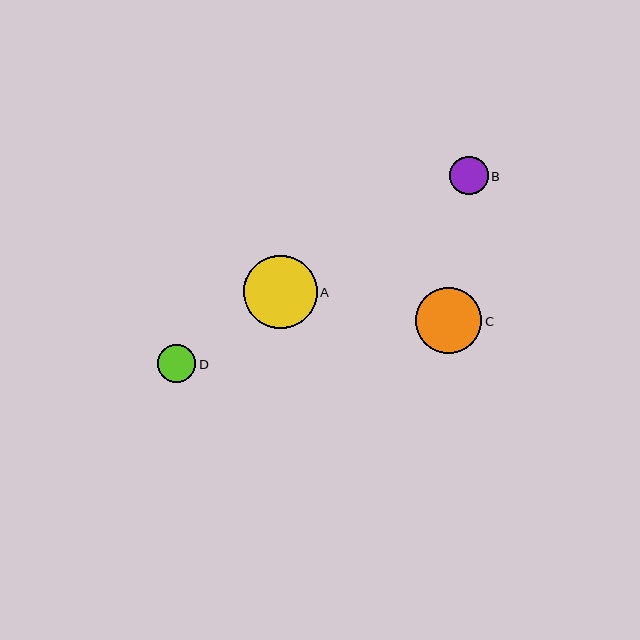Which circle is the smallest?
Circle D is the smallest with a size of approximately 38 pixels.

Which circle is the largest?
Circle A is the largest with a size of approximately 73 pixels.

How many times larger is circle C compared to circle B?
Circle C is approximately 1.7 times the size of circle B.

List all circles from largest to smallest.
From largest to smallest: A, C, B, D.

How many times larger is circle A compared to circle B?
Circle A is approximately 1.9 times the size of circle B.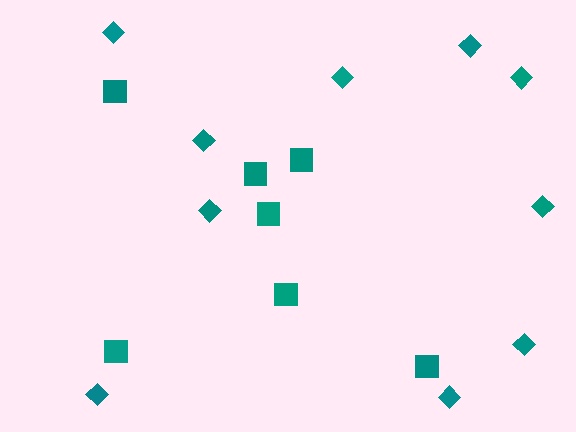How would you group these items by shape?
There are 2 groups: one group of diamonds (10) and one group of squares (7).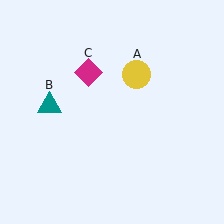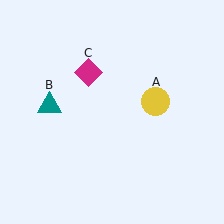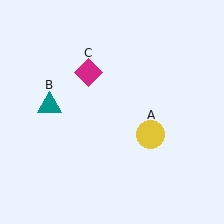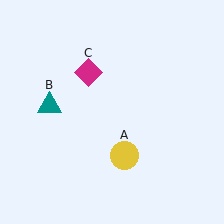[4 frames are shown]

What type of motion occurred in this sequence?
The yellow circle (object A) rotated clockwise around the center of the scene.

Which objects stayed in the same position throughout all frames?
Teal triangle (object B) and magenta diamond (object C) remained stationary.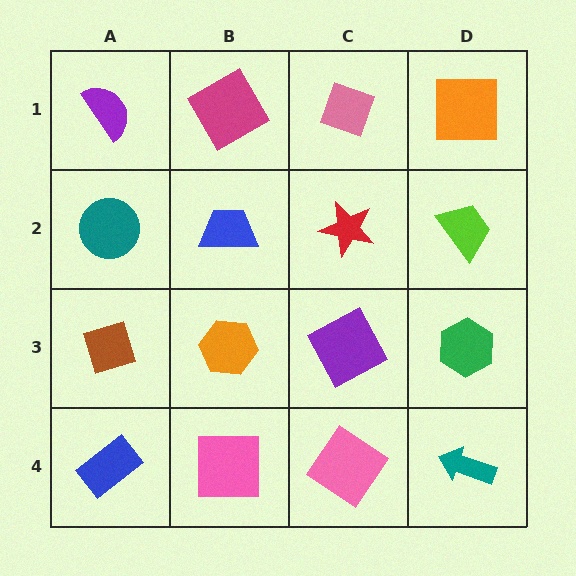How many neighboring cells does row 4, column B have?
3.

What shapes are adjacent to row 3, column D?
A lime trapezoid (row 2, column D), a teal arrow (row 4, column D), a purple square (row 3, column C).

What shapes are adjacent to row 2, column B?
A magenta diamond (row 1, column B), an orange hexagon (row 3, column B), a teal circle (row 2, column A), a red star (row 2, column C).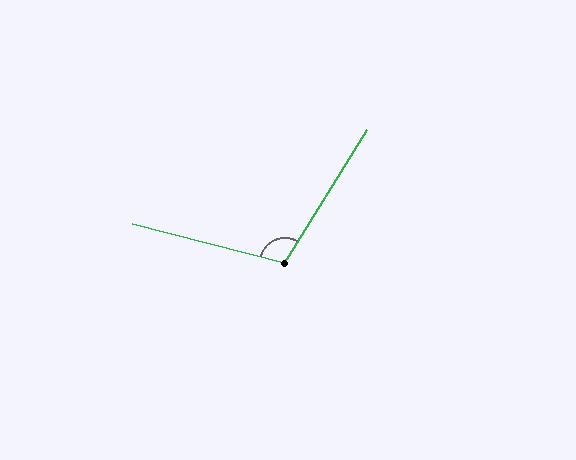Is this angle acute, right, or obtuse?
It is obtuse.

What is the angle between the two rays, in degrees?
Approximately 107 degrees.